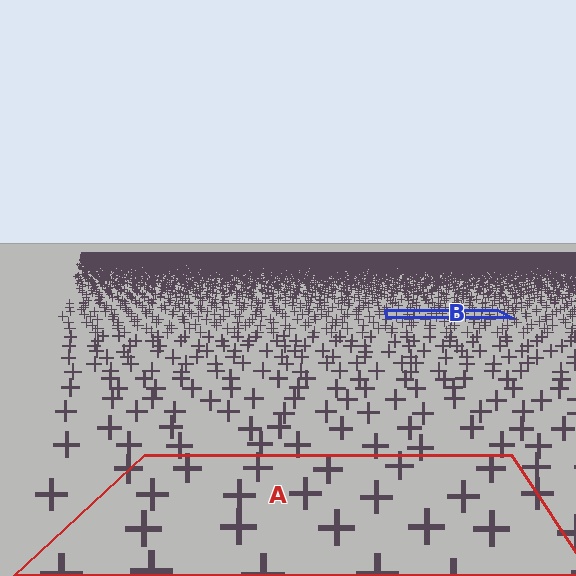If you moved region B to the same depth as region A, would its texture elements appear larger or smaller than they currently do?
They would appear larger. At a closer depth, the same texture elements are projected at a bigger on-screen size.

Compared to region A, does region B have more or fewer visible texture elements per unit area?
Region B has more texture elements per unit area — they are packed more densely because it is farther away.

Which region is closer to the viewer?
Region A is closer. The texture elements there are larger and more spread out.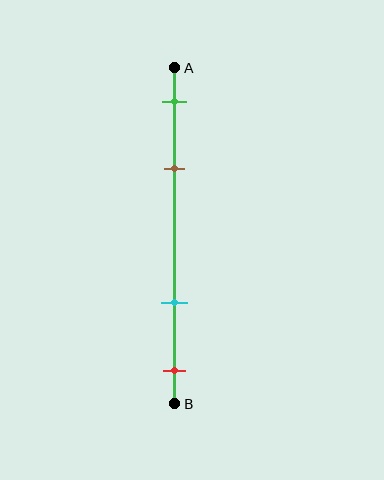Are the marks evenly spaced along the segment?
No, the marks are not evenly spaced.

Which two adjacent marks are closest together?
The green and brown marks are the closest adjacent pair.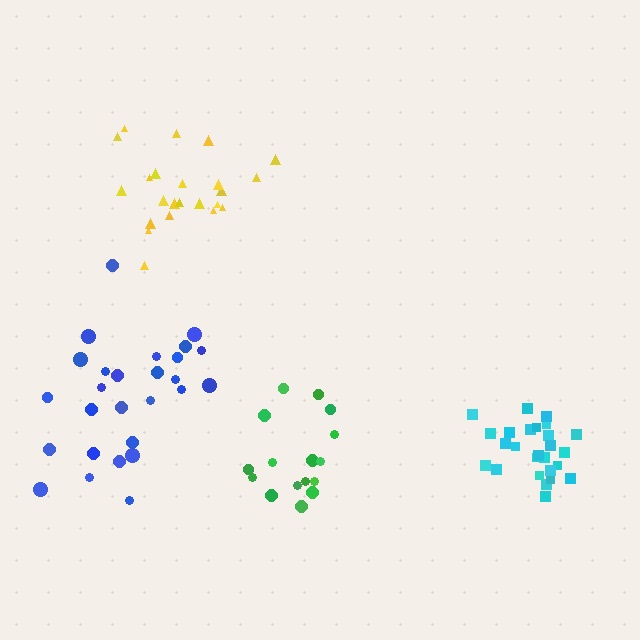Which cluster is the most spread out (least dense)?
Blue.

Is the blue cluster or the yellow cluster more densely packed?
Yellow.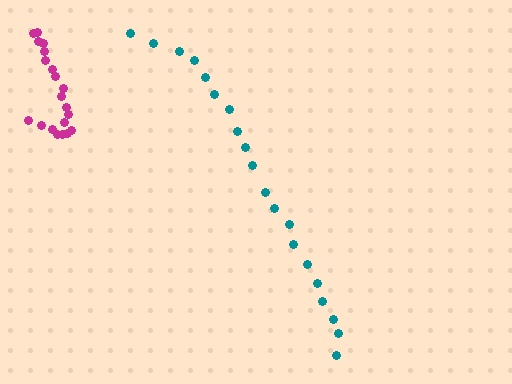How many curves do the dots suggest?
There are 2 distinct paths.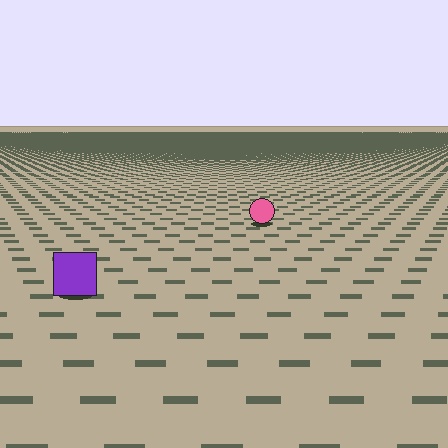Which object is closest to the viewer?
The purple square is closest. The texture marks near it are larger and more spread out.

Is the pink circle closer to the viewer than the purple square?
No. The purple square is closer — you can tell from the texture gradient: the ground texture is coarser near it.